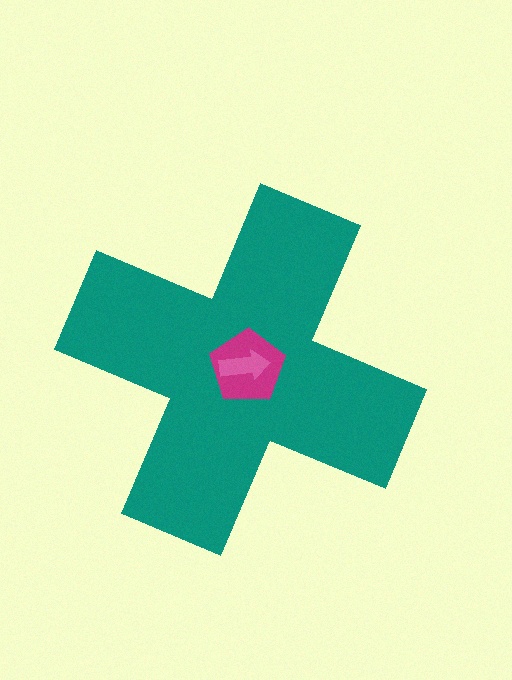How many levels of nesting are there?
3.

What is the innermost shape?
The pink arrow.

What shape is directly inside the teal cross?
The magenta pentagon.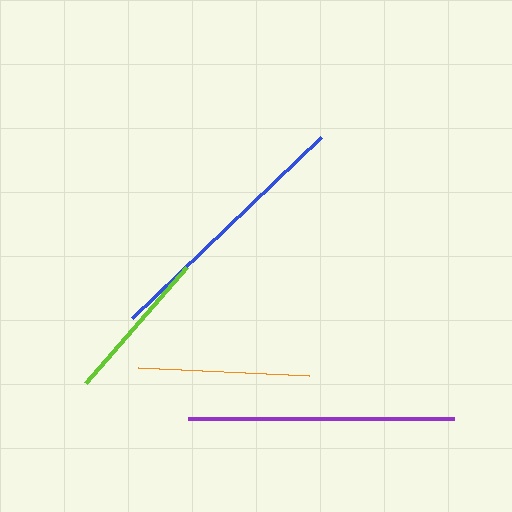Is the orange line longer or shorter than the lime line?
The orange line is longer than the lime line.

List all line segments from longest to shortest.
From longest to shortest: purple, blue, orange, lime.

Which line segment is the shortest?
The lime line is the shortest at approximately 154 pixels.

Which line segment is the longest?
The purple line is the longest at approximately 265 pixels.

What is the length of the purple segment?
The purple segment is approximately 265 pixels long.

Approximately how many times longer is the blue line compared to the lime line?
The blue line is approximately 1.7 times the length of the lime line.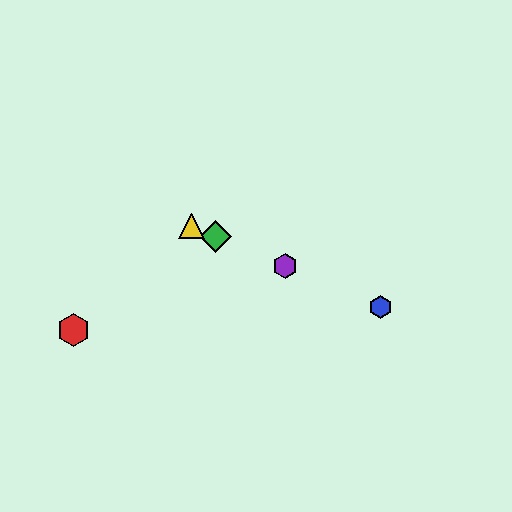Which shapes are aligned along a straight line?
The blue hexagon, the green diamond, the yellow triangle, the purple hexagon are aligned along a straight line.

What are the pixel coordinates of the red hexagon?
The red hexagon is at (74, 330).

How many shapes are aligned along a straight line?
4 shapes (the blue hexagon, the green diamond, the yellow triangle, the purple hexagon) are aligned along a straight line.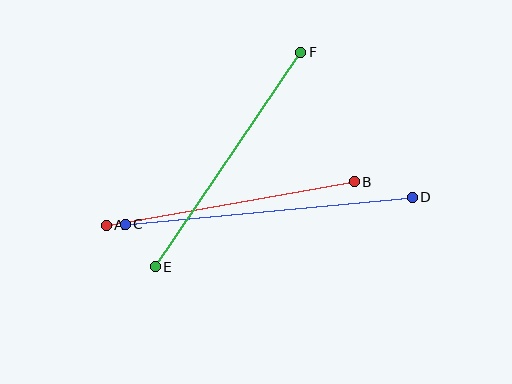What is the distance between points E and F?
The distance is approximately 259 pixels.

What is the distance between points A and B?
The distance is approximately 252 pixels.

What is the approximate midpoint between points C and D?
The midpoint is at approximately (269, 211) pixels.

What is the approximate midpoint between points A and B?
The midpoint is at approximately (230, 204) pixels.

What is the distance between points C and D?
The distance is approximately 288 pixels.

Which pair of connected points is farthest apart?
Points C and D are farthest apart.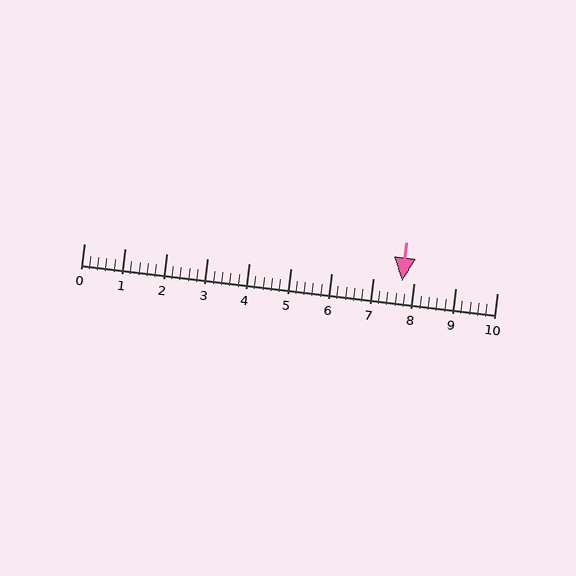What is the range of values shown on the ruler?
The ruler shows values from 0 to 10.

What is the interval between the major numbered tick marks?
The major tick marks are spaced 1 units apart.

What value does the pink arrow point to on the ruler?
The pink arrow points to approximately 7.7.